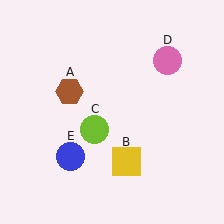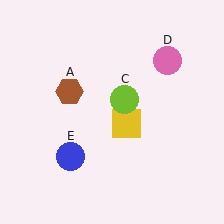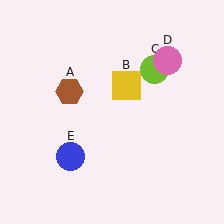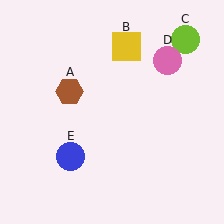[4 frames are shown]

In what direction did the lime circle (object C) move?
The lime circle (object C) moved up and to the right.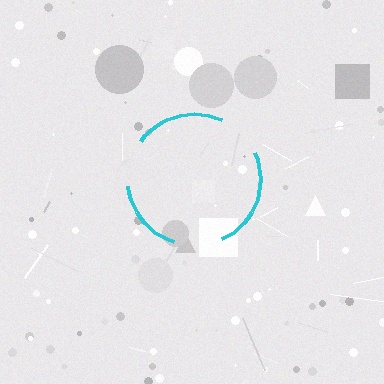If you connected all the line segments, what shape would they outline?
They would outline a circle.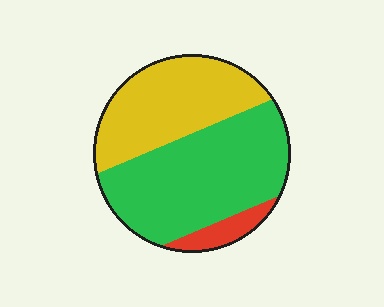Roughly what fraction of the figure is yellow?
Yellow takes up about three eighths (3/8) of the figure.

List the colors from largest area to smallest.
From largest to smallest: green, yellow, red.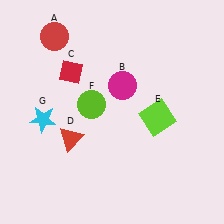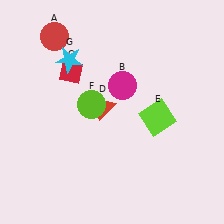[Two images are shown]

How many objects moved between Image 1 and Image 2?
2 objects moved between the two images.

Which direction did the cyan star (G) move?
The cyan star (G) moved up.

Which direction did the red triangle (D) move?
The red triangle (D) moved right.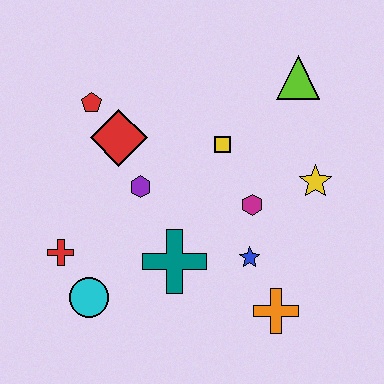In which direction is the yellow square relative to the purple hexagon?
The yellow square is to the right of the purple hexagon.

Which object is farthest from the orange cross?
The red pentagon is farthest from the orange cross.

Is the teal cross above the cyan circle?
Yes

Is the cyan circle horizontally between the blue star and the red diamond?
No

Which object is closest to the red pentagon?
The red diamond is closest to the red pentagon.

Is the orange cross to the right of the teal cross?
Yes